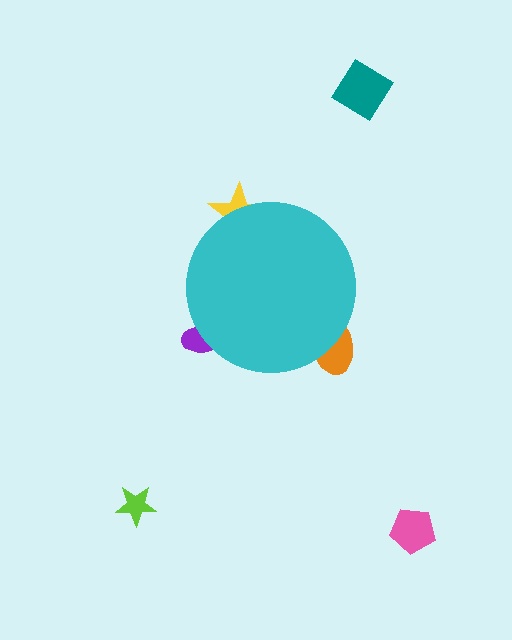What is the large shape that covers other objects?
A cyan circle.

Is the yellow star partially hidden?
Yes, the yellow star is partially hidden behind the cyan circle.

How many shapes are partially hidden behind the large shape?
3 shapes are partially hidden.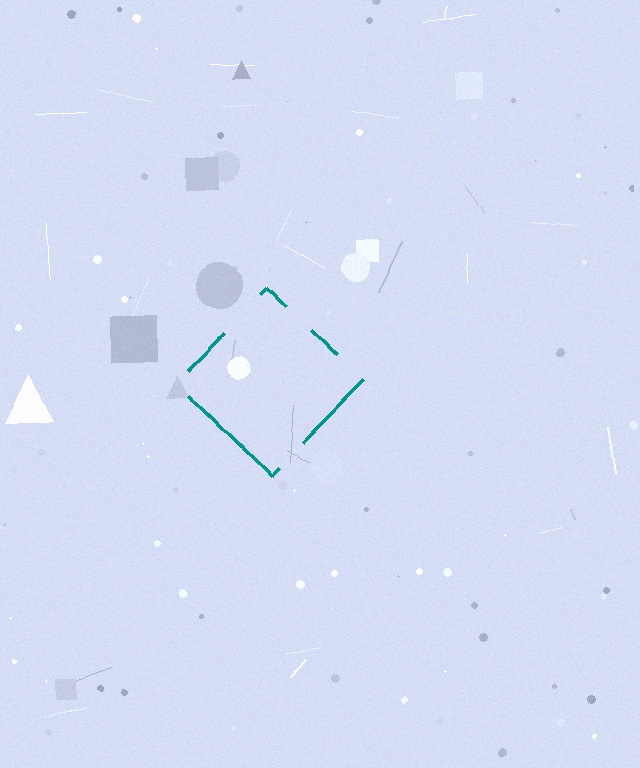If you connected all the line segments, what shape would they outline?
They would outline a diamond.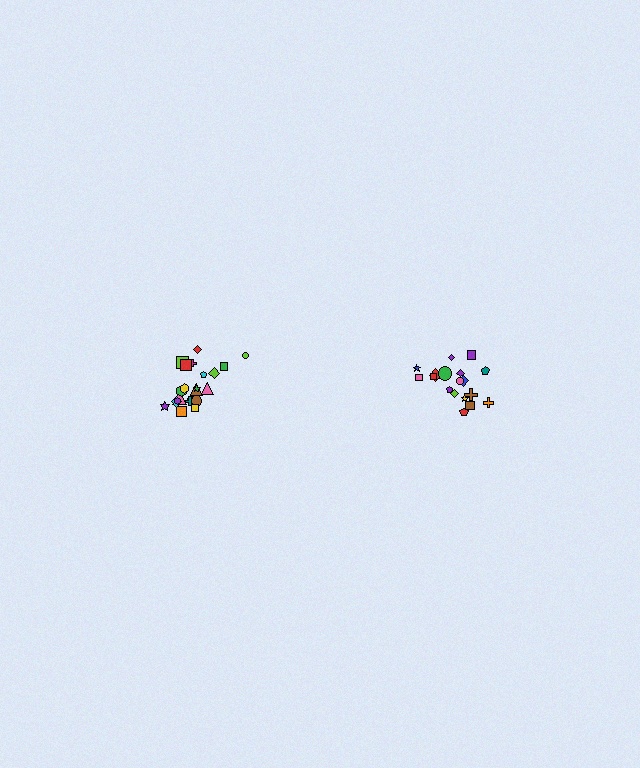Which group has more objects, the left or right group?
The left group.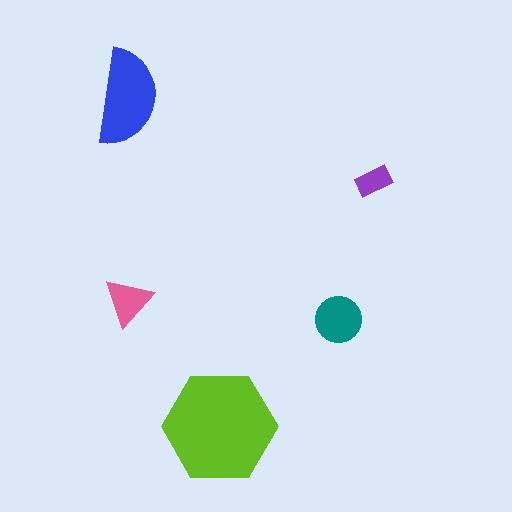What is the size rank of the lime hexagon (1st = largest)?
1st.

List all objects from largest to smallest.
The lime hexagon, the blue semicircle, the teal circle, the pink triangle, the purple rectangle.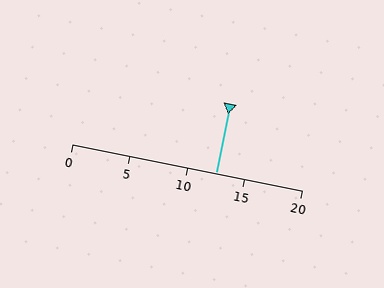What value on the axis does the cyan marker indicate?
The marker indicates approximately 12.5.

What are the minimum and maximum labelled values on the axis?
The axis runs from 0 to 20.